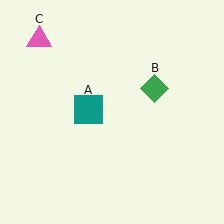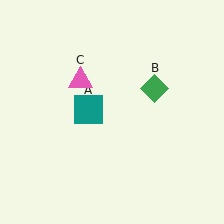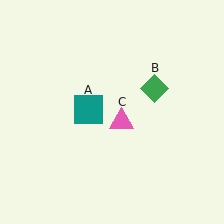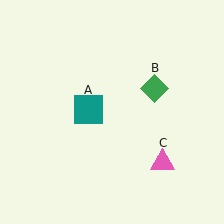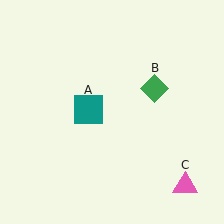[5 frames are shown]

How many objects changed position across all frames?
1 object changed position: pink triangle (object C).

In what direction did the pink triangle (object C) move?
The pink triangle (object C) moved down and to the right.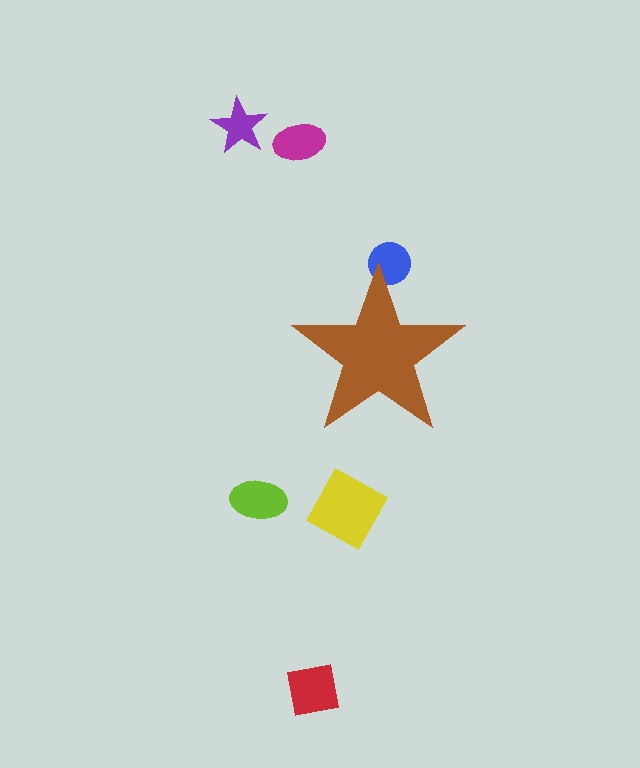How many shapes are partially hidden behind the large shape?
1 shape is partially hidden.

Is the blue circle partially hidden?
Yes, the blue circle is partially hidden behind the brown star.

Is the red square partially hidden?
No, the red square is fully visible.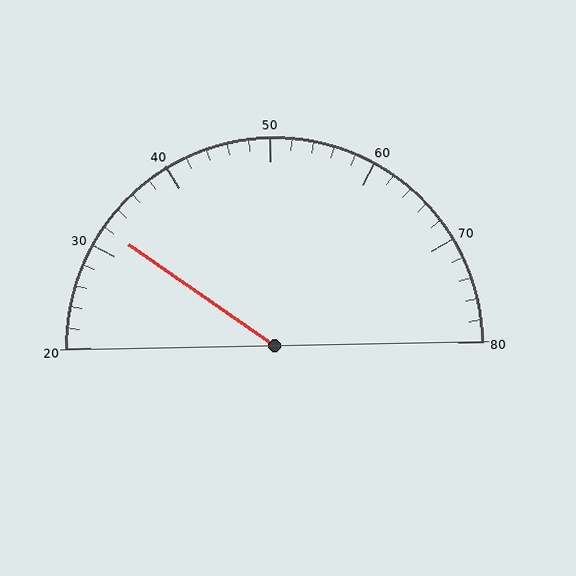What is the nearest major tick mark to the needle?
The nearest major tick mark is 30.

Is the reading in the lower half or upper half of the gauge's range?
The reading is in the lower half of the range (20 to 80).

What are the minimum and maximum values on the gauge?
The gauge ranges from 20 to 80.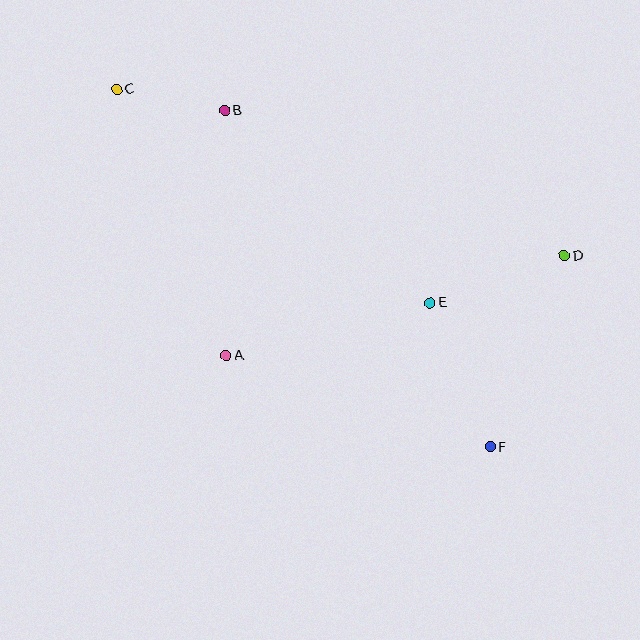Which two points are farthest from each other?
Points C and F are farthest from each other.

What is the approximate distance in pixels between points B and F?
The distance between B and F is approximately 429 pixels.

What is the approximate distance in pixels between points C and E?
The distance between C and E is approximately 379 pixels.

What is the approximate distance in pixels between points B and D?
The distance between B and D is approximately 369 pixels.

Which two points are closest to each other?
Points B and C are closest to each other.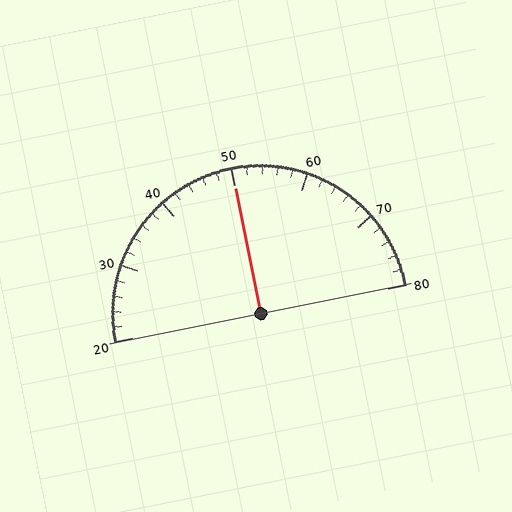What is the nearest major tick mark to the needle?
The nearest major tick mark is 50.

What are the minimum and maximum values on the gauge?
The gauge ranges from 20 to 80.